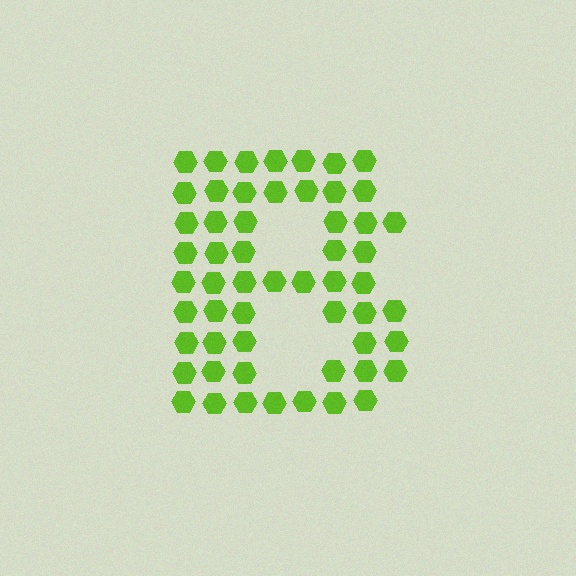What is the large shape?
The large shape is the letter B.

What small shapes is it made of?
It is made of small hexagons.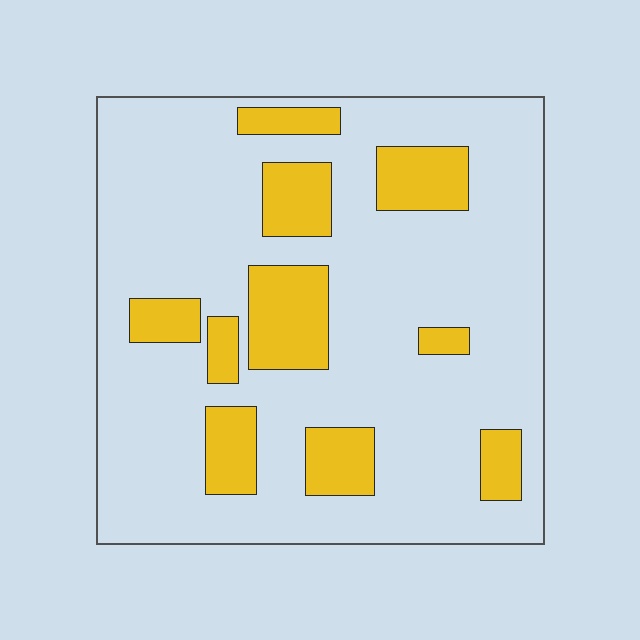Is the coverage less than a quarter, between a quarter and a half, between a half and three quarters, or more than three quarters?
Less than a quarter.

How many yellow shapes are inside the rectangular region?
10.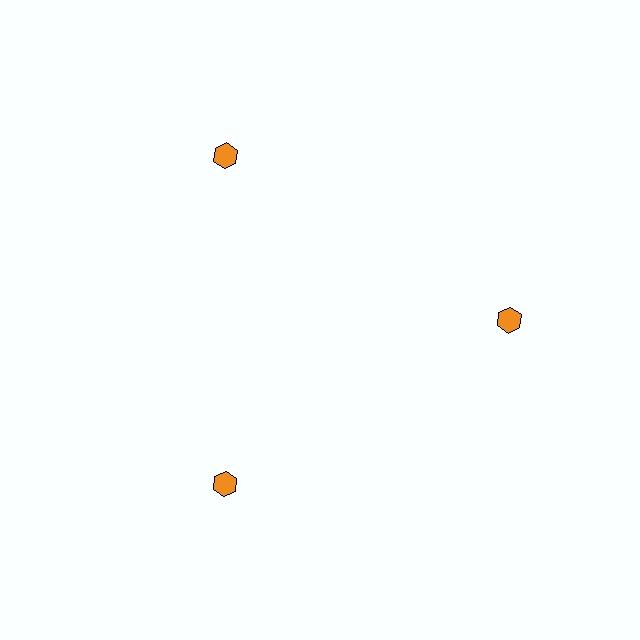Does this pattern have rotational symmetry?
Yes, this pattern has 3-fold rotational symmetry. It looks the same after rotating 120 degrees around the center.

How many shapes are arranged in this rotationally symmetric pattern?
There are 3 shapes, arranged in 3 groups of 1.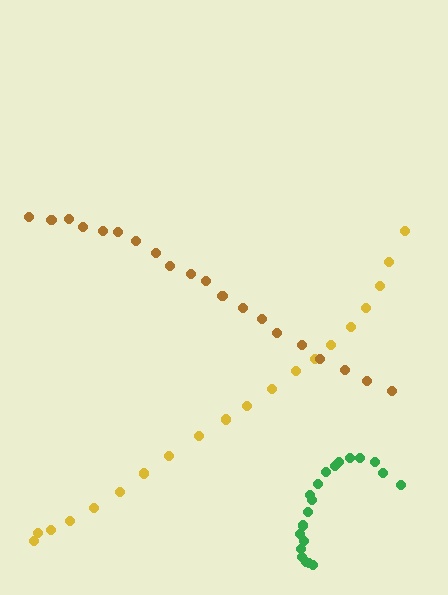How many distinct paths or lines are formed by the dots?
There are 3 distinct paths.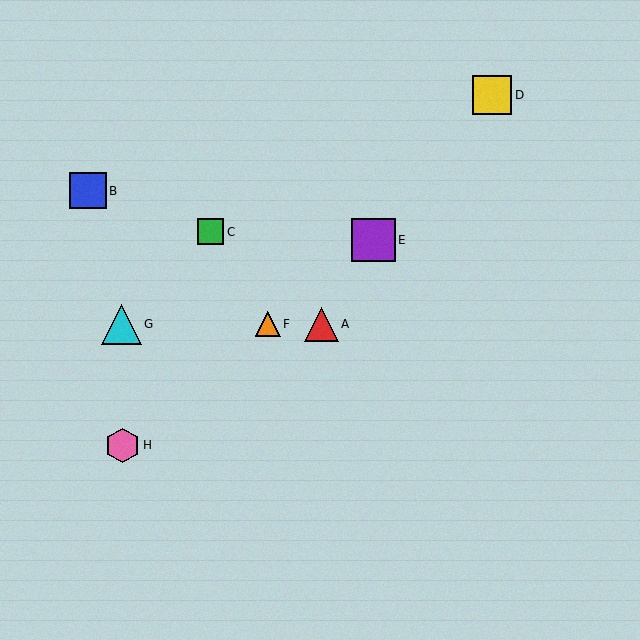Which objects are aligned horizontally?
Objects A, F, G are aligned horizontally.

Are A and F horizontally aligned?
Yes, both are at y≈324.